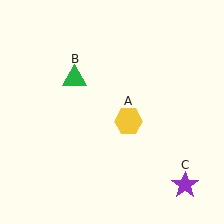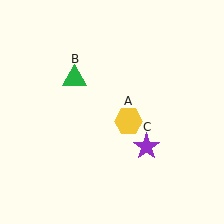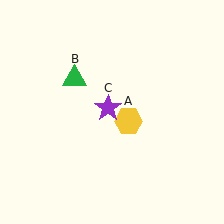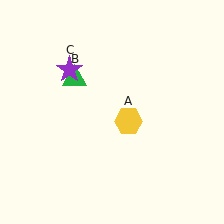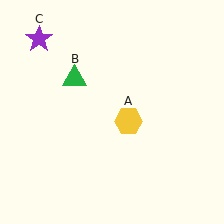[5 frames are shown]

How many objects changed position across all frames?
1 object changed position: purple star (object C).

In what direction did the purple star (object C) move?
The purple star (object C) moved up and to the left.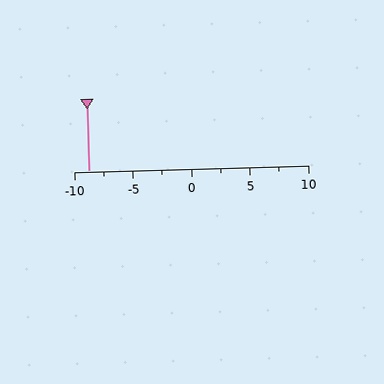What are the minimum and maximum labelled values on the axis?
The axis runs from -10 to 10.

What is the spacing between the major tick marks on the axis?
The major ticks are spaced 5 apart.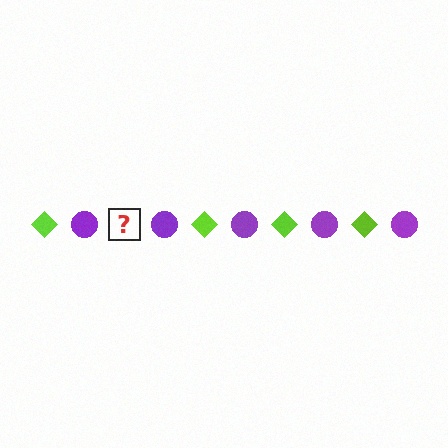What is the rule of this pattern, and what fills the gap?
The rule is that the pattern alternates between lime diamond and purple circle. The gap should be filled with a lime diamond.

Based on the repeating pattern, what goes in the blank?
The blank should be a lime diamond.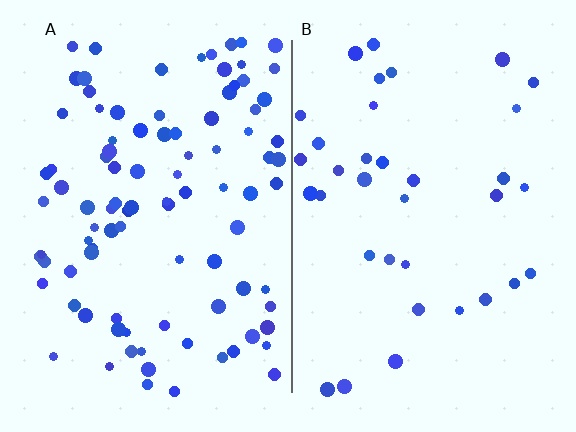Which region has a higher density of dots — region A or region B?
A (the left).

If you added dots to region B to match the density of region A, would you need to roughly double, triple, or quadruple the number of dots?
Approximately triple.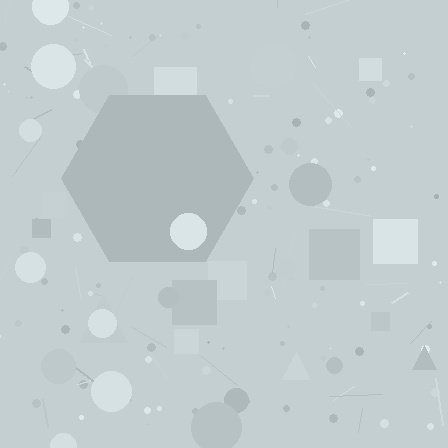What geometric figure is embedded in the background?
A hexagon is embedded in the background.